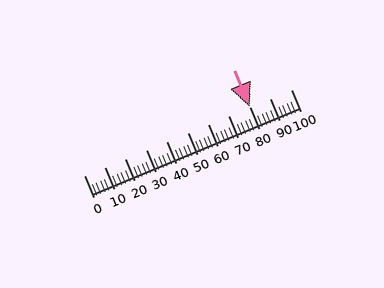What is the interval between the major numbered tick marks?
The major tick marks are spaced 10 units apart.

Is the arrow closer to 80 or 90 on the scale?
The arrow is closer to 80.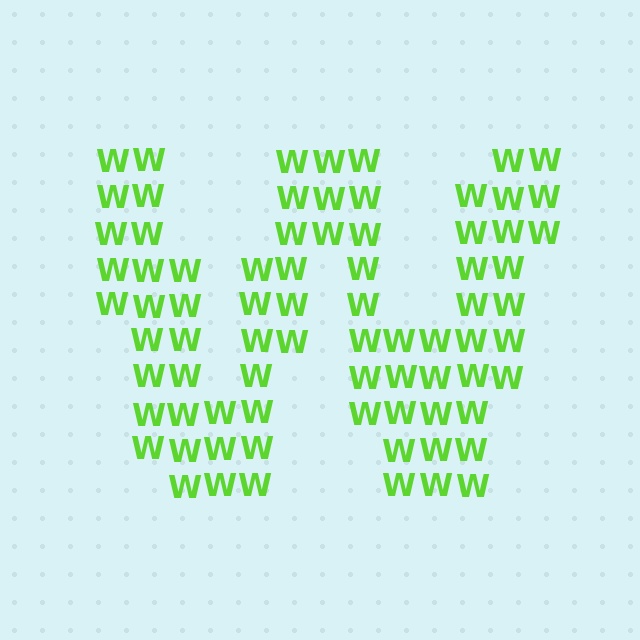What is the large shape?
The large shape is the letter W.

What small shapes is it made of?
It is made of small letter W's.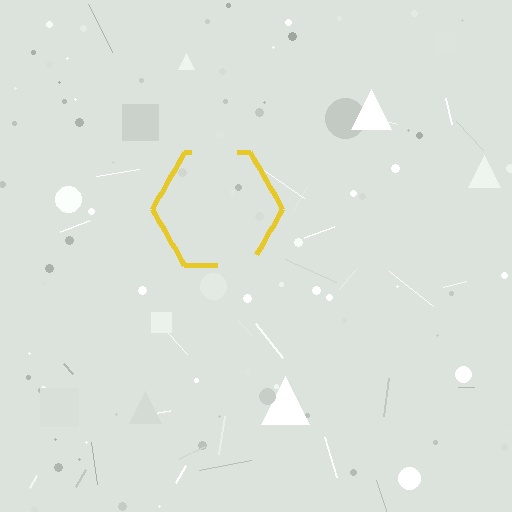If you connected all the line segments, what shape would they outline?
They would outline a hexagon.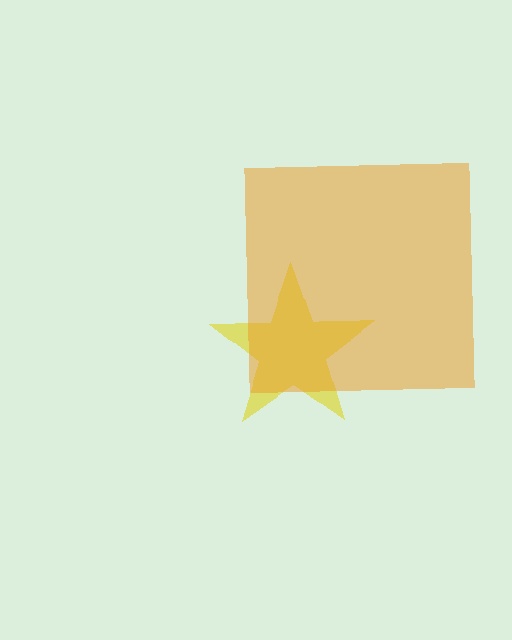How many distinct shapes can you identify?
There are 2 distinct shapes: a yellow star, an orange square.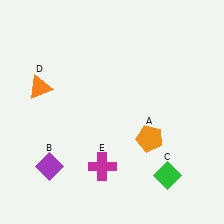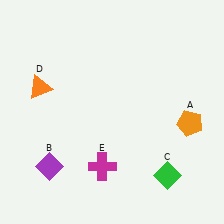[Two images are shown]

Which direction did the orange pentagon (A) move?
The orange pentagon (A) moved right.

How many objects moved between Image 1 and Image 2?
1 object moved between the two images.